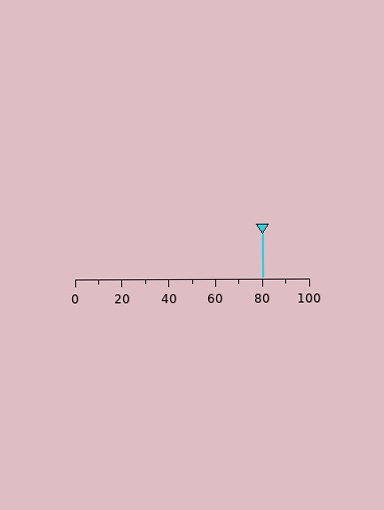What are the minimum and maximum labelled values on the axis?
The axis runs from 0 to 100.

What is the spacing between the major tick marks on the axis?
The major ticks are spaced 20 apart.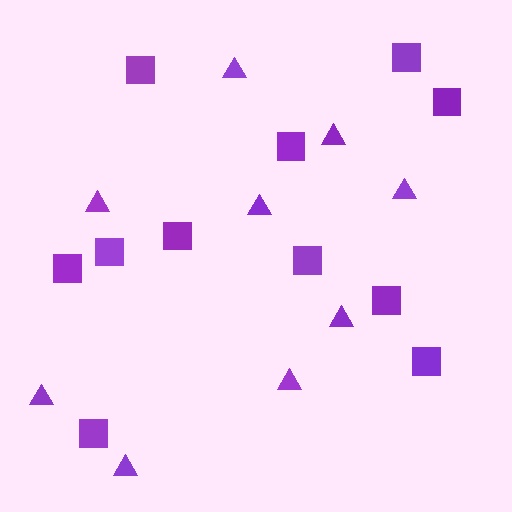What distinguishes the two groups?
There are 2 groups: one group of squares (11) and one group of triangles (9).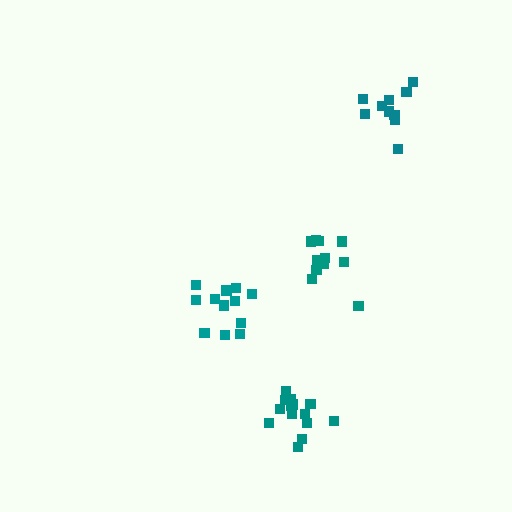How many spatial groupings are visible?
There are 4 spatial groupings.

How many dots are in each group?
Group 1: 10 dots, Group 2: 11 dots, Group 3: 14 dots, Group 4: 12 dots (47 total).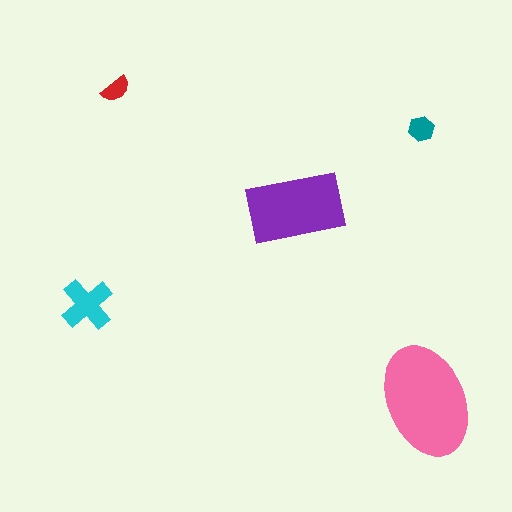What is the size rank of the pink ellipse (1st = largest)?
1st.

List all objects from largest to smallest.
The pink ellipse, the purple rectangle, the cyan cross, the teal hexagon, the red semicircle.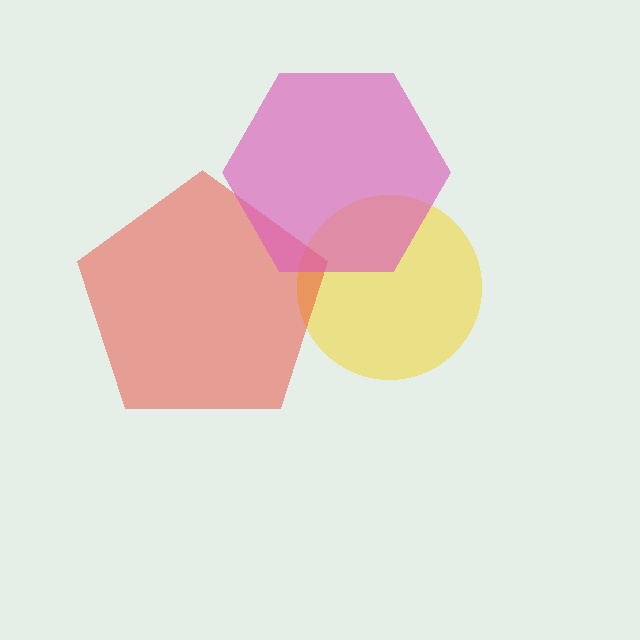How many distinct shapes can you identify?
There are 3 distinct shapes: a yellow circle, a red pentagon, a pink hexagon.